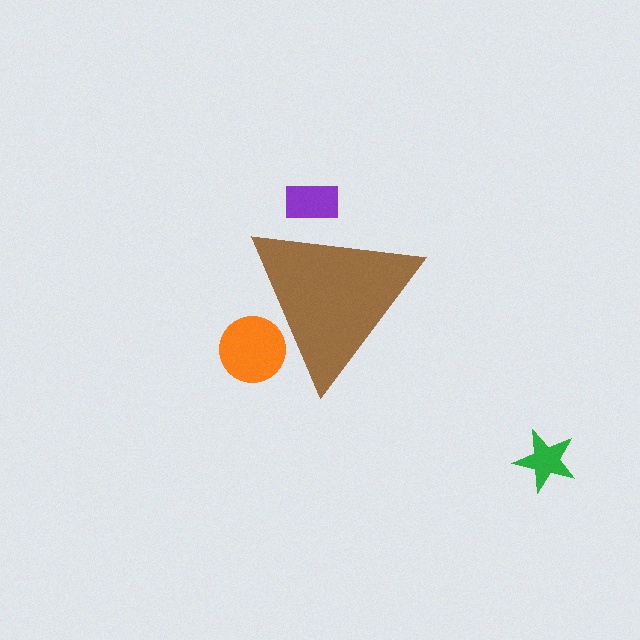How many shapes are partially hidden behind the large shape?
2 shapes are partially hidden.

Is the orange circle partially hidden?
Yes, the orange circle is partially hidden behind the brown triangle.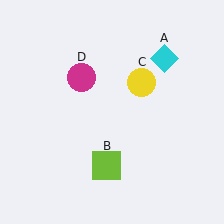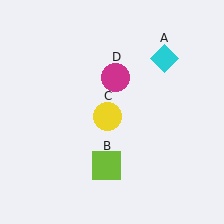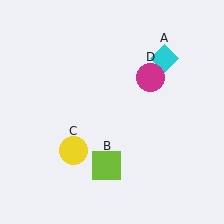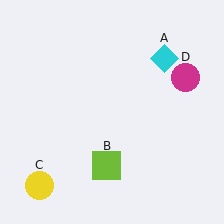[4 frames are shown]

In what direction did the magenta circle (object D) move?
The magenta circle (object D) moved right.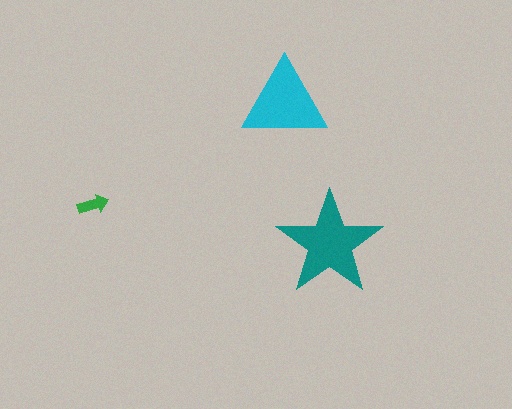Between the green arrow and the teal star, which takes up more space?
The teal star.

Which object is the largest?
The teal star.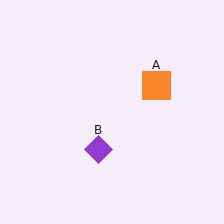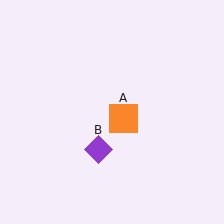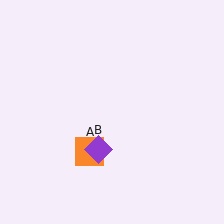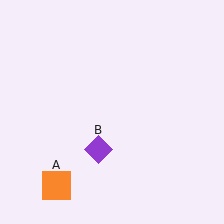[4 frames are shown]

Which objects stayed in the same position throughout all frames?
Purple diamond (object B) remained stationary.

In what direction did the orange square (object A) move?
The orange square (object A) moved down and to the left.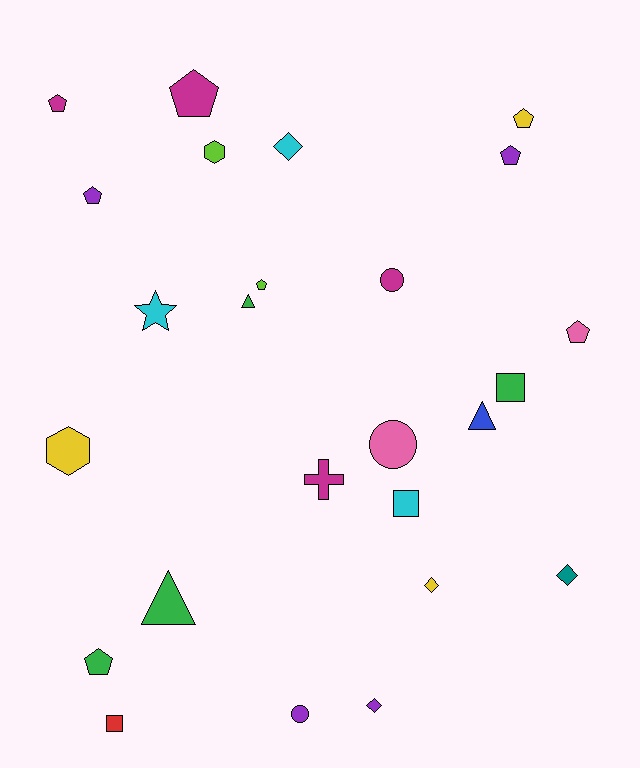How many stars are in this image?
There is 1 star.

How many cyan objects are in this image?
There are 3 cyan objects.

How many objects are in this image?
There are 25 objects.